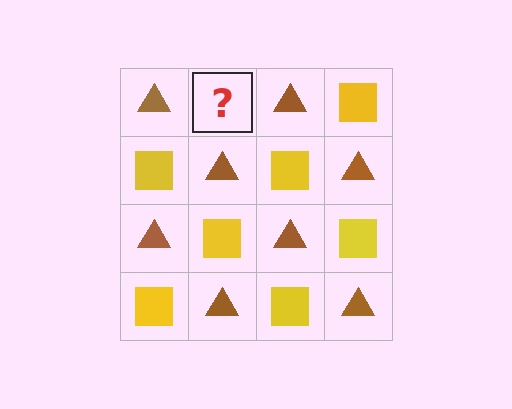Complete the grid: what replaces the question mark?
The question mark should be replaced with a yellow square.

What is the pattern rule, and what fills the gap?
The rule is that it alternates brown triangle and yellow square in a checkerboard pattern. The gap should be filled with a yellow square.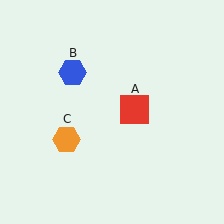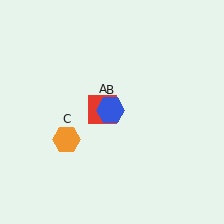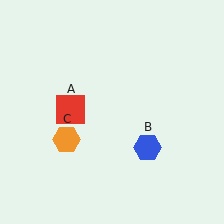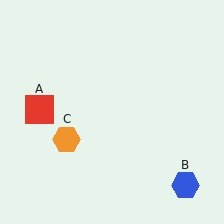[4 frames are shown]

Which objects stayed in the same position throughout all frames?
Orange hexagon (object C) remained stationary.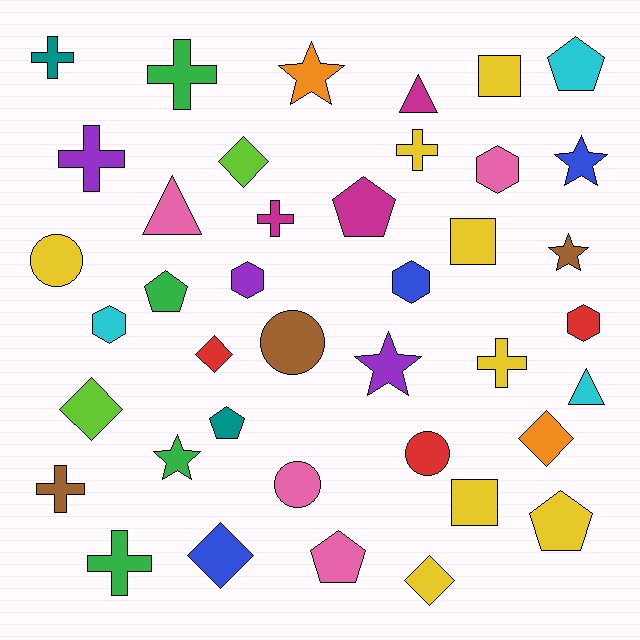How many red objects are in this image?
There are 3 red objects.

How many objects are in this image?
There are 40 objects.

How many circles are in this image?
There are 4 circles.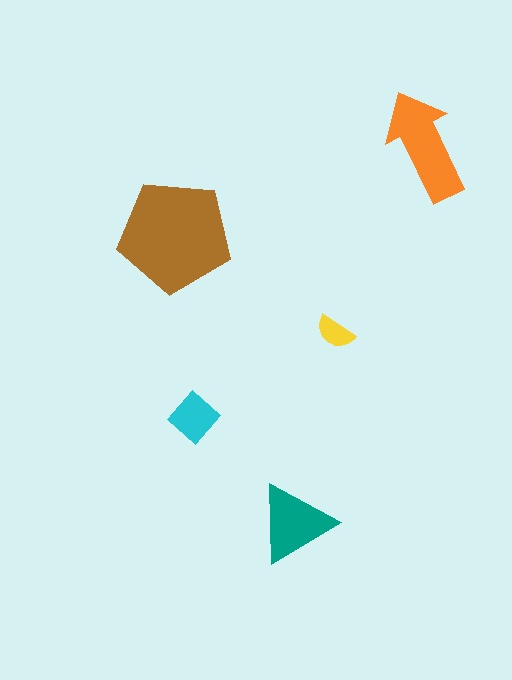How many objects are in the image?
There are 5 objects in the image.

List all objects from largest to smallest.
The brown pentagon, the orange arrow, the teal triangle, the cyan diamond, the yellow semicircle.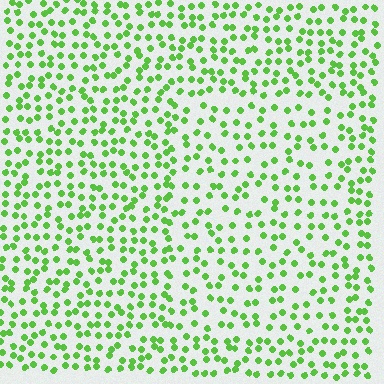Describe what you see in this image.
The image contains small lime elements arranged at two different densities. A rectangle-shaped region is visible where the elements are less densely packed than the surrounding area.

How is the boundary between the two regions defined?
The boundary is defined by a change in element density (approximately 1.4x ratio). All elements are the same color, size, and shape.